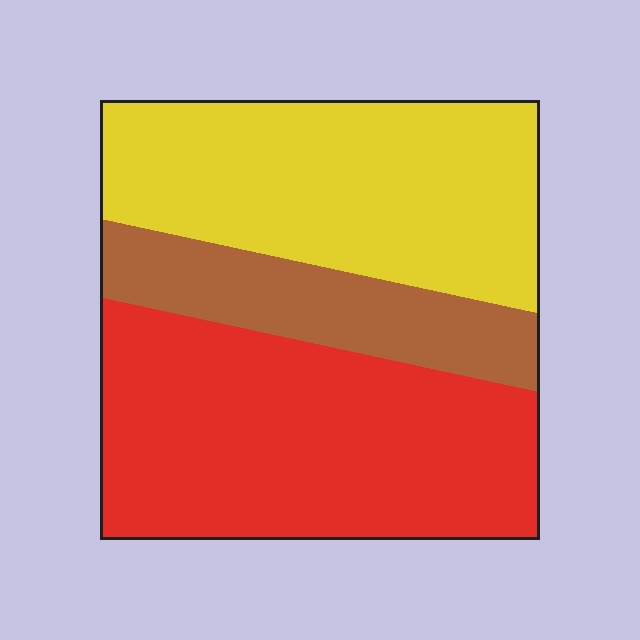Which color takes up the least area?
Brown, at roughly 20%.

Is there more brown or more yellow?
Yellow.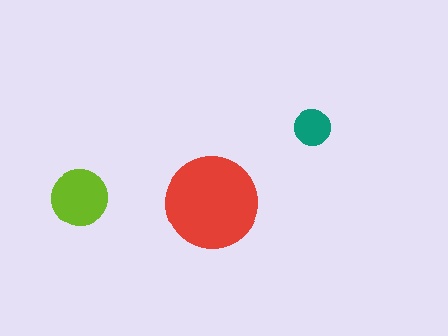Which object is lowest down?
The red circle is bottommost.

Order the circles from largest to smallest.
the red one, the lime one, the teal one.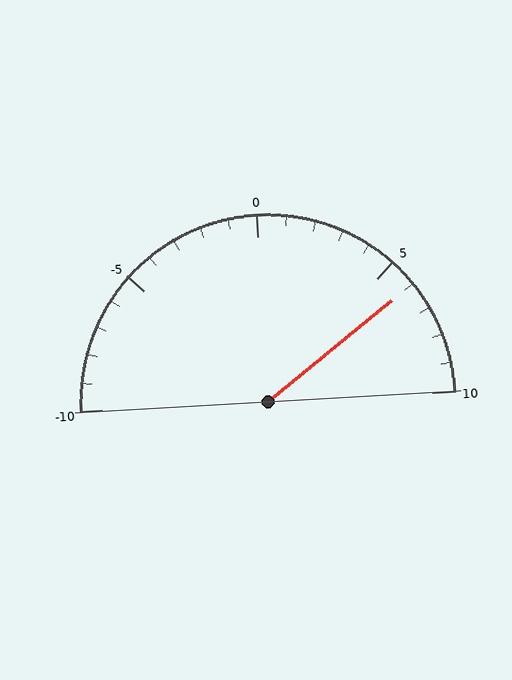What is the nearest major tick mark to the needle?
The nearest major tick mark is 5.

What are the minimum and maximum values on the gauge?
The gauge ranges from -10 to 10.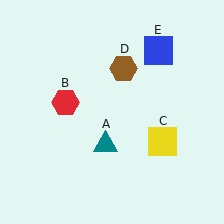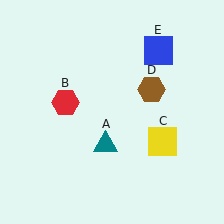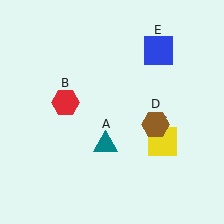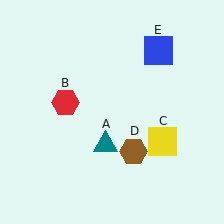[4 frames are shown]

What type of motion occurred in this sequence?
The brown hexagon (object D) rotated clockwise around the center of the scene.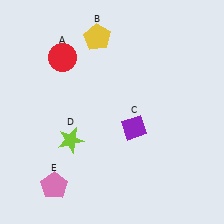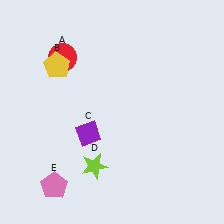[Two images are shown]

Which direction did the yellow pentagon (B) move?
The yellow pentagon (B) moved left.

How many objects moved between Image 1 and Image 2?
3 objects moved between the two images.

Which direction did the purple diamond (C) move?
The purple diamond (C) moved left.